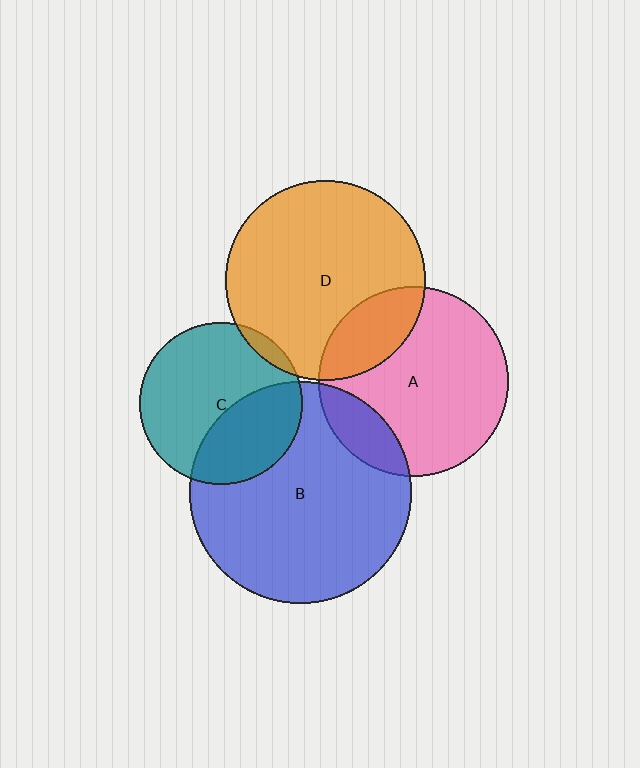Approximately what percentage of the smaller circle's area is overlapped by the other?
Approximately 20%.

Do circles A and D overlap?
Yes.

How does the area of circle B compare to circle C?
Approximately 1.9 times.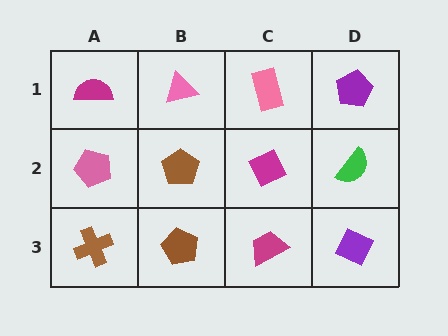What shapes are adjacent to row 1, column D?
A green semicircle (row 2, column D), a pink rectangle (row 1, column C).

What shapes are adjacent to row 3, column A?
A pink pentagon (row 2, column A), a brown pentagon (row 3, column B).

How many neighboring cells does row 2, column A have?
3.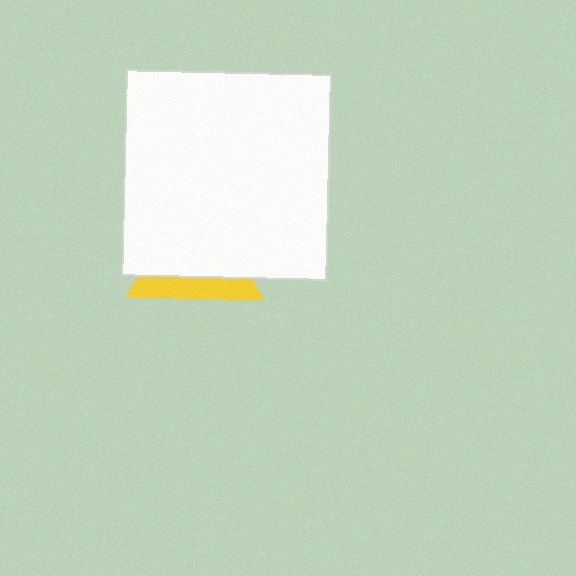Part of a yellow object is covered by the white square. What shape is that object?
It is a triangle.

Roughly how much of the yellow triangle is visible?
A small part of it is visible (roughly 33%).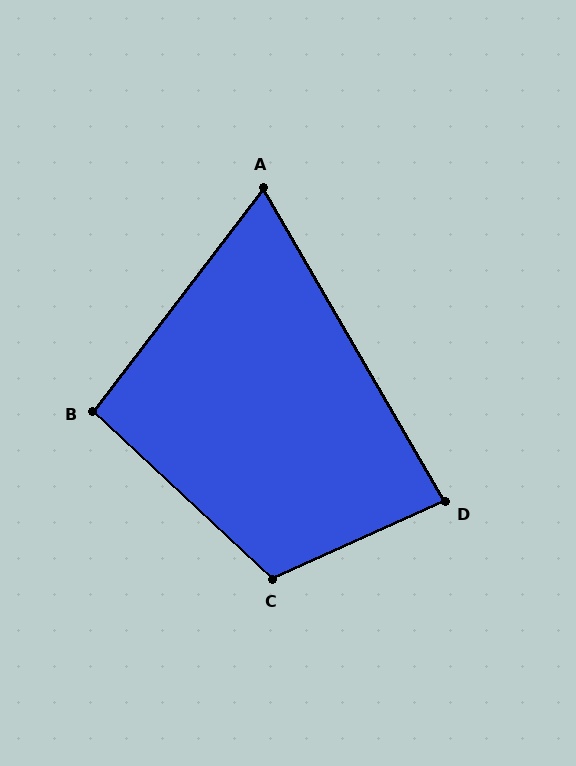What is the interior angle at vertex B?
Approximately 96 degrees (obtuse).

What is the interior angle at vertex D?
Approximately 84 degrees (acute).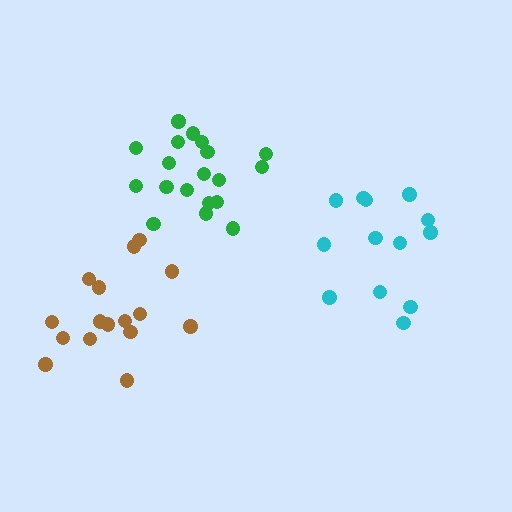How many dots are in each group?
Group 1: 19 dots, Group 2: 16 dots, Group 3: 13 dots (48 total).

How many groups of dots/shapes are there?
There are 3 groups.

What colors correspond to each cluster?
The clusters are colored: green, brown, cyan.